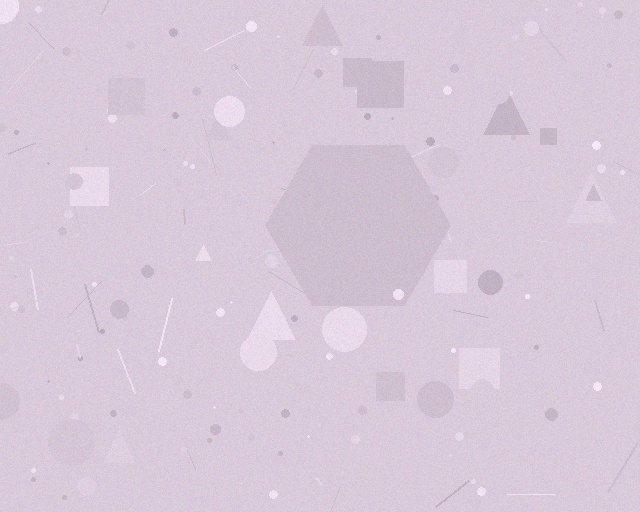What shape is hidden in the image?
A hexagon is hidden in the image.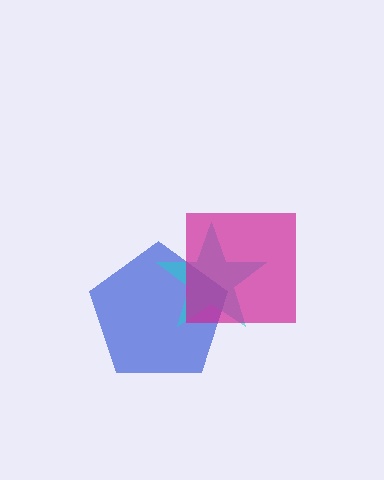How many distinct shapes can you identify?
There are 3 distinct shapes: a blue pentagon, a cyan star, a magenta square.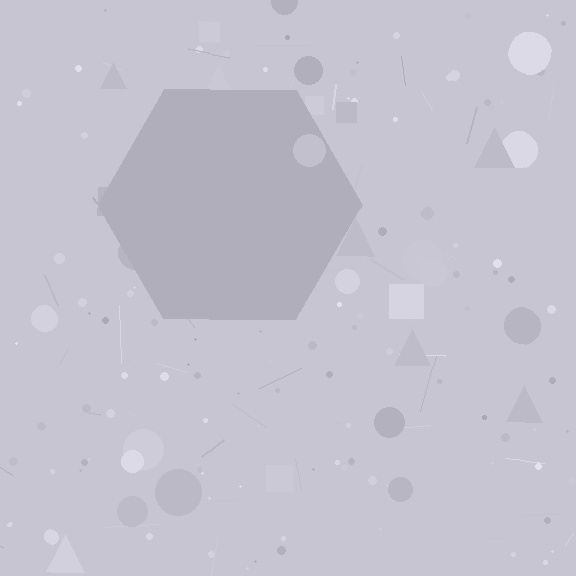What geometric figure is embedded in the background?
A hexagon is embedded in the background.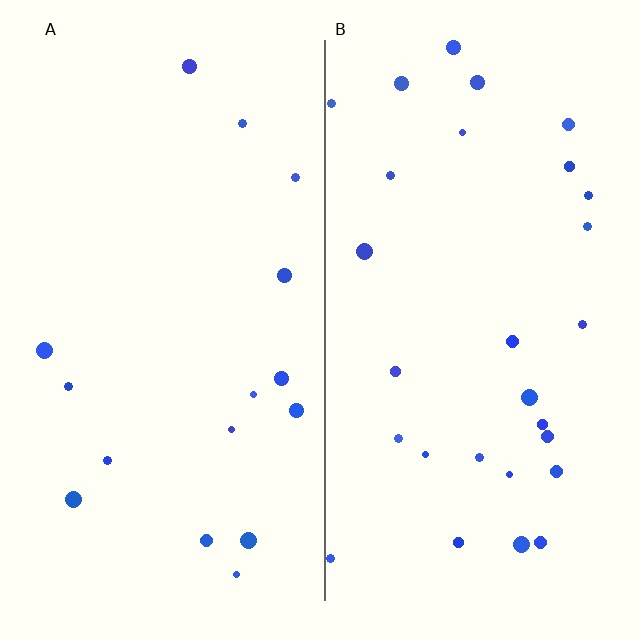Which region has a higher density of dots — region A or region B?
B (the right).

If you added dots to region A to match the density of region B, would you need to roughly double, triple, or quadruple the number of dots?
Approximately double.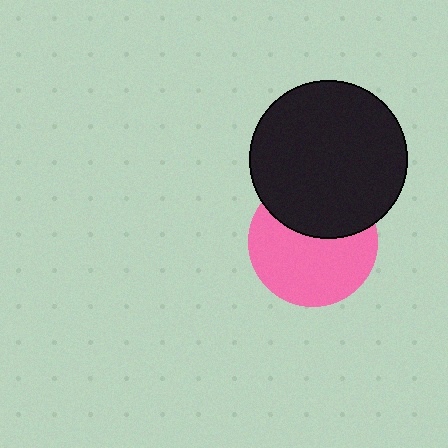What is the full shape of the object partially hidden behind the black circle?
The partially hidden object is a pink circle.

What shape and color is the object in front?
The object in front is a black circle.